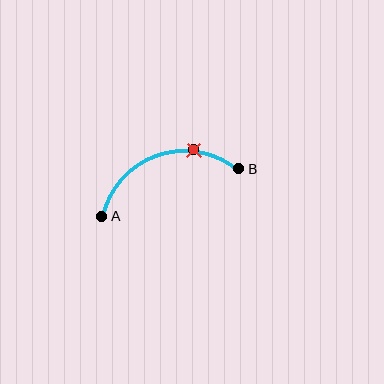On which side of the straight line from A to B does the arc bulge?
The arc bulges above the straight line connecting A and B.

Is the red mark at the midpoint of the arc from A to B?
No. The red mark lies on the arc but is closer to endpoint B. The arc midpoint would be at the point on the curve equidistant along the arc from both A and B.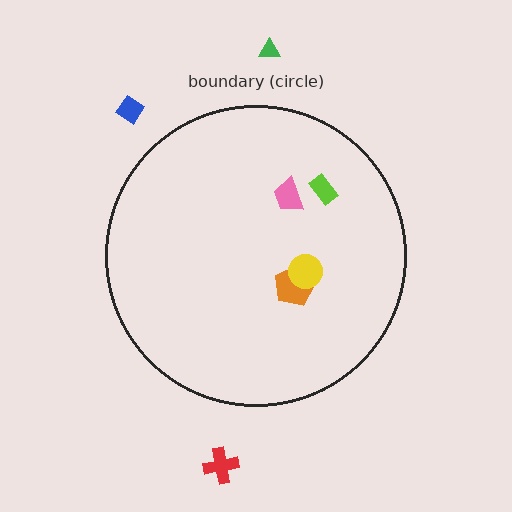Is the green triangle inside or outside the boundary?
Outside.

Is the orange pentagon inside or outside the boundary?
Inside.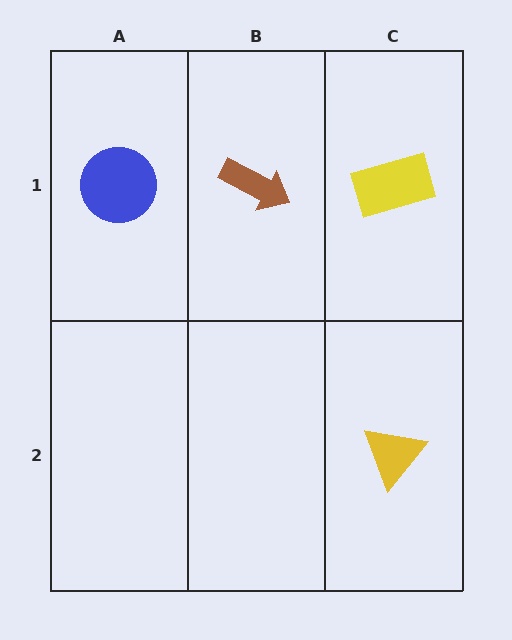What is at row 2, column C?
A yellow triangle.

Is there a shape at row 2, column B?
No, that cell is empty.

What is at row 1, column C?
A yellow rectangle.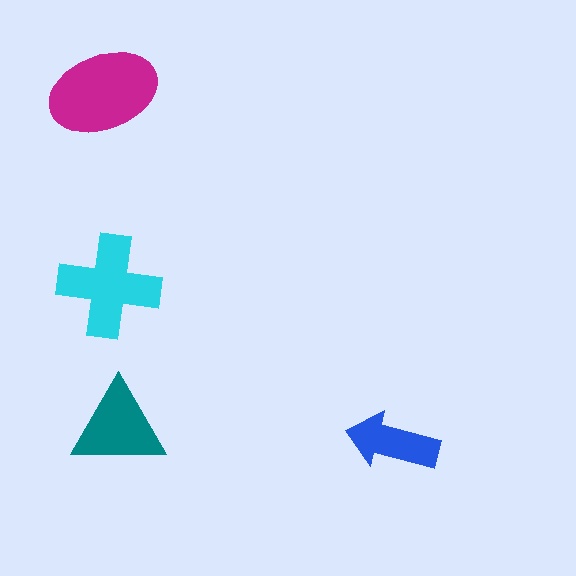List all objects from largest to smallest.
The magenta ellipse, the cyan cross, the teal triangle, the blue arrow.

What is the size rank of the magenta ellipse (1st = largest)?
1st.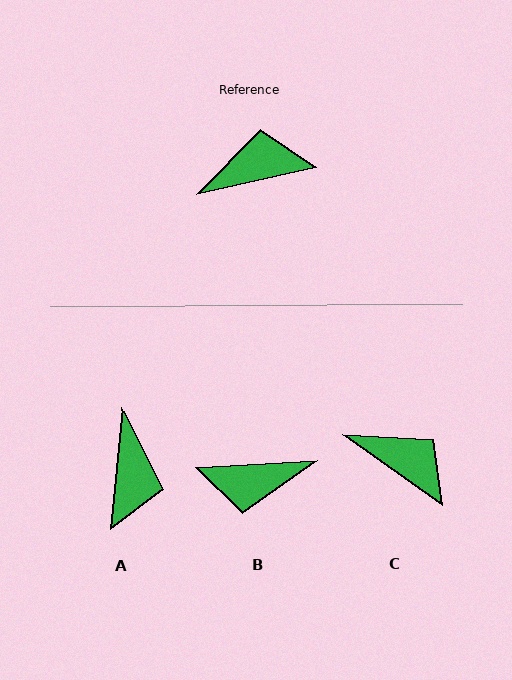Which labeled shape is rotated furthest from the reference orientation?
B, about 170 degrees away.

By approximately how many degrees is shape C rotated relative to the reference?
Approximately 48 degrees clockwise.